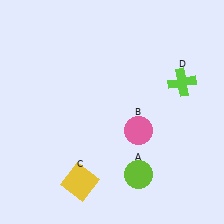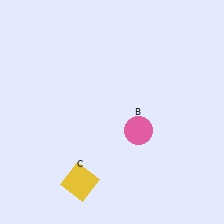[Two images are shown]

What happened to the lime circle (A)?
The lime circle (A) was removed in Image 2. It was in the bottom-right area of Image 1.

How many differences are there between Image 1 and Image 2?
There are 2 differences between the two images.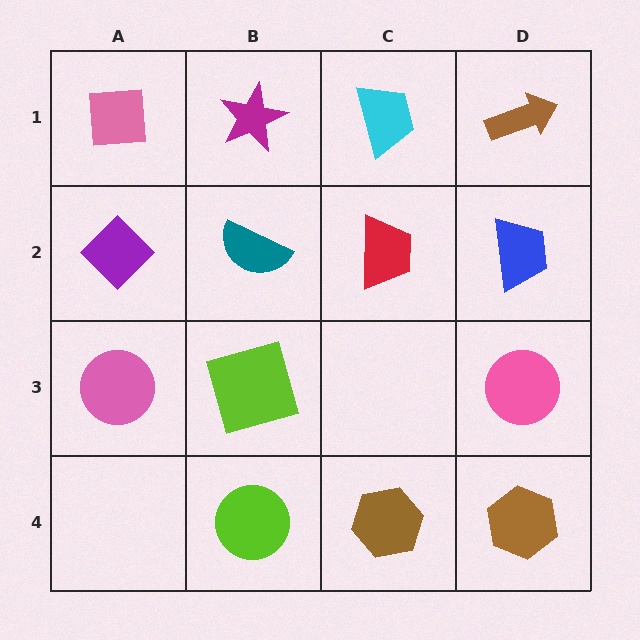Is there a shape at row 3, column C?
No, that cell is empty.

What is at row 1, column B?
A magenta star.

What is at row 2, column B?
A teal semicircle.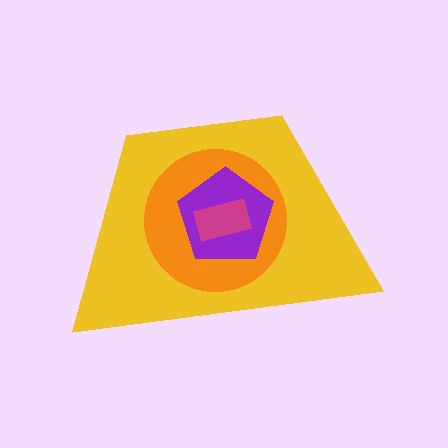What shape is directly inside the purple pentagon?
The magenta rectangle.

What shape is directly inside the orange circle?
The purple pentagon.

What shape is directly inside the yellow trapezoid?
The orange circle.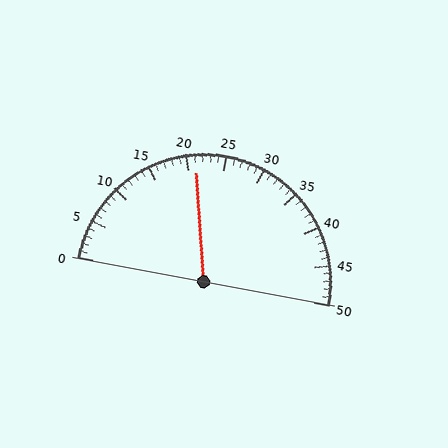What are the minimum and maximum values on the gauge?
The gauge ranges from 0 to 50.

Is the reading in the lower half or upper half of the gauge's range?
The reading is in the lower half of the range (0 to 50).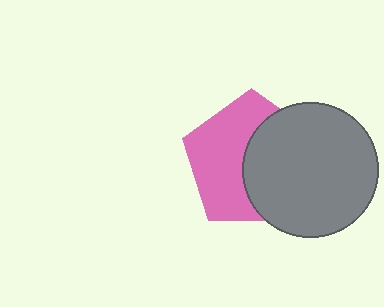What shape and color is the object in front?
The object in front is a gray circle.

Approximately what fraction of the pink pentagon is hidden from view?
Roughly 48% of the pink pentagon is hidden behind the gray circle.